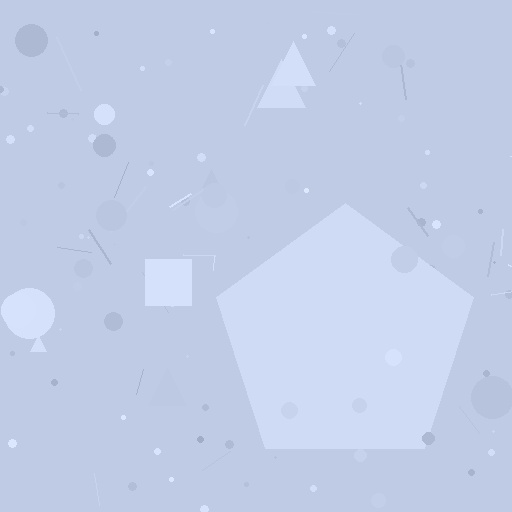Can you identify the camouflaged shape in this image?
The camouflaged shape is a pentagon.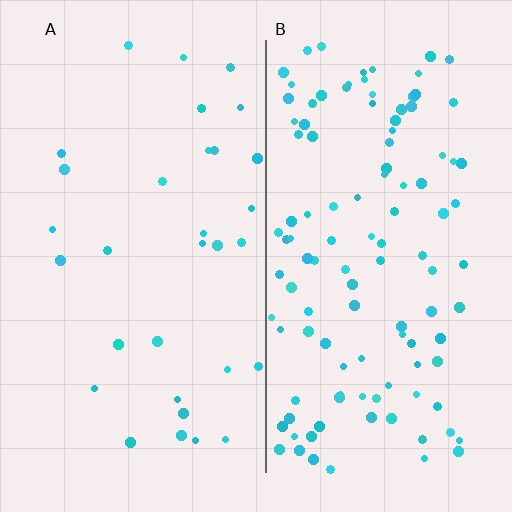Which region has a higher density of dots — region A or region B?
B (the right).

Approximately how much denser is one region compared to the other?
Approximately 3.6× — region B over region A.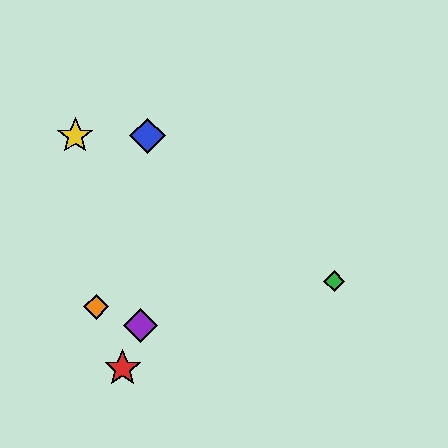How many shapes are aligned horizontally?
2 shapes (the blue diamond, the yellow star) are aligned horizontally.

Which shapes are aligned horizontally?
The blue diamond, the yellow star are aligned horizontally.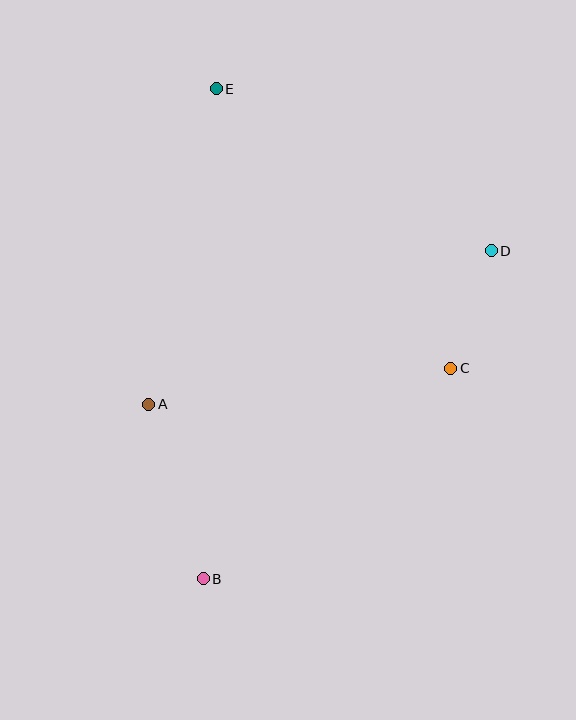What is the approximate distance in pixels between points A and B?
The distance between A and B is approximately 183 pixels.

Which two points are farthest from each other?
Points B and E are farthest from each other.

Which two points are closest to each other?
Points C and D are closest to each other.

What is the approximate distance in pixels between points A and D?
The distance between A and D is approximately 376 pixels.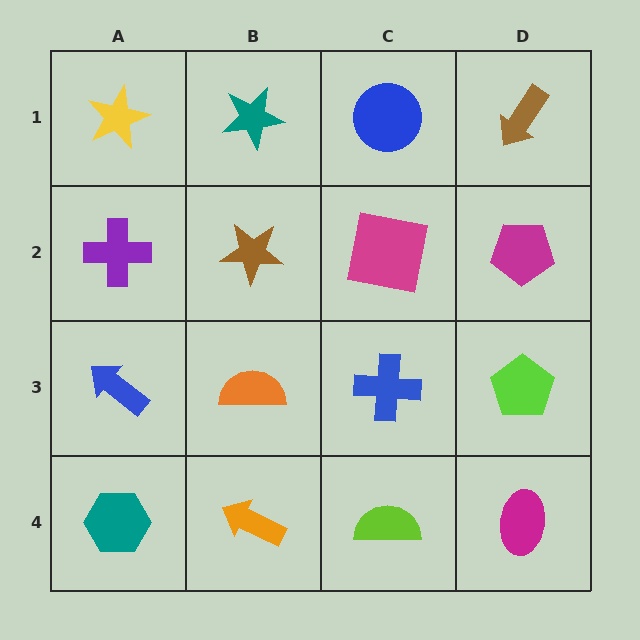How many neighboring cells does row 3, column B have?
4.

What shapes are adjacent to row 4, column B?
An orange semicircle (row 3, column B), a teal hexagon (row 4, column A), a lime semicircle (row 4, column C).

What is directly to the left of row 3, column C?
An orange semicircle.